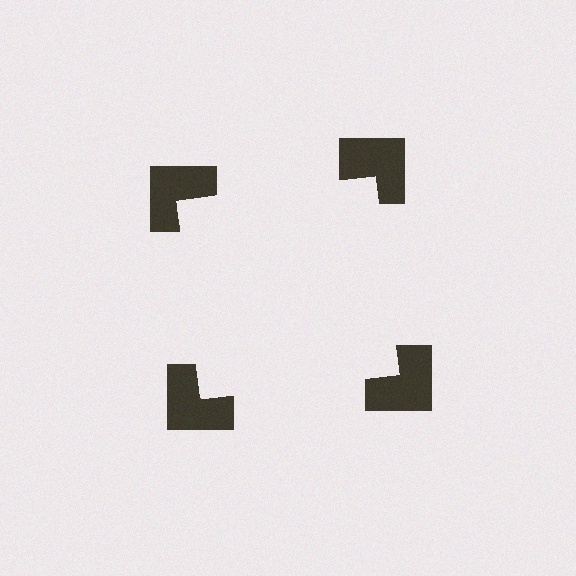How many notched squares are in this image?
There are 4 — one at each vertex of the illusory square.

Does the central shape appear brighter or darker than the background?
It typically appears slightly brighter than the background, even though no actual brightness change is drawn.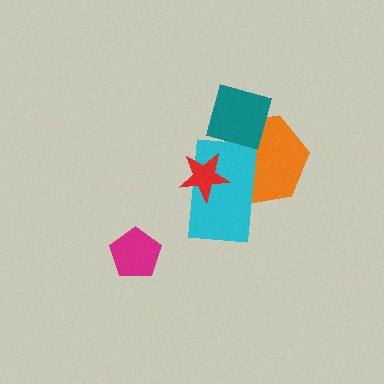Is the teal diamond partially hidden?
No, no other shape covers it.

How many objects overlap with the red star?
2 objects overlap with the red star.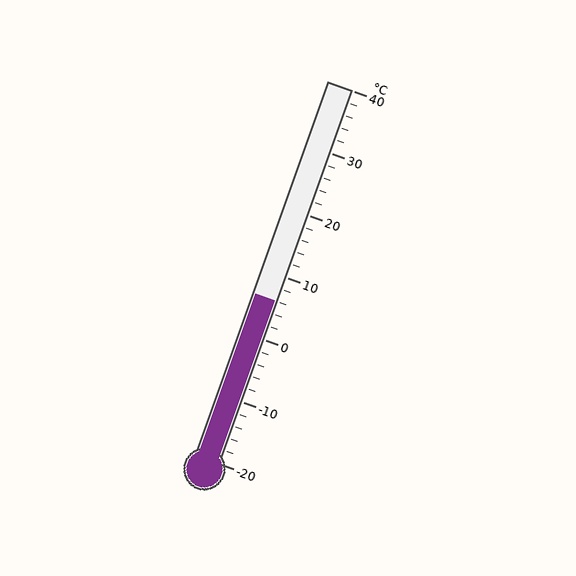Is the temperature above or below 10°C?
The temperature is below 10°C.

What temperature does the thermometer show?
The thermometer shows approximately 6°C.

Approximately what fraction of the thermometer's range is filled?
The thermometer is filled to approximately 45% of its range.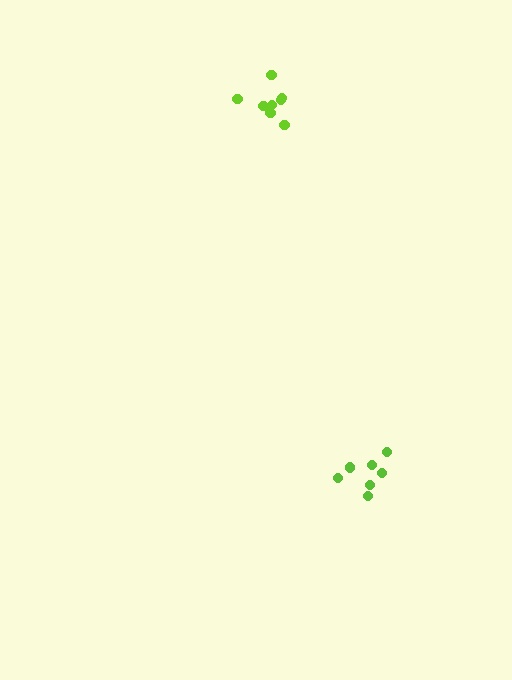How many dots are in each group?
Group 1: 8 dots, Group 2: 7 dots (15 total).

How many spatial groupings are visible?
There are 2 spatial groupings.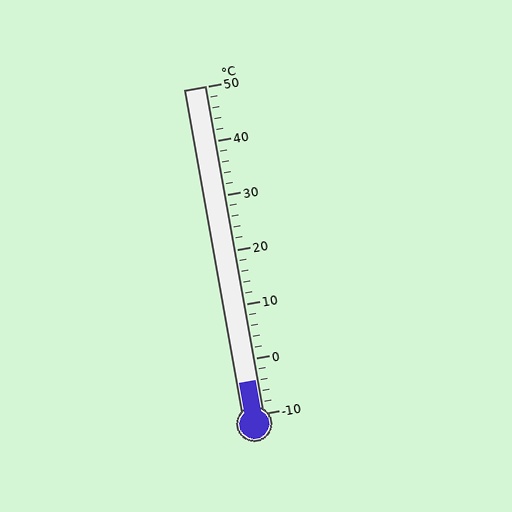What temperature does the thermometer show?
The thermometer shows approximately -4°C.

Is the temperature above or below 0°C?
The temperature is below 0°C.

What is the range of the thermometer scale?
The thermometer scale ranges from -10°C to 50°C.